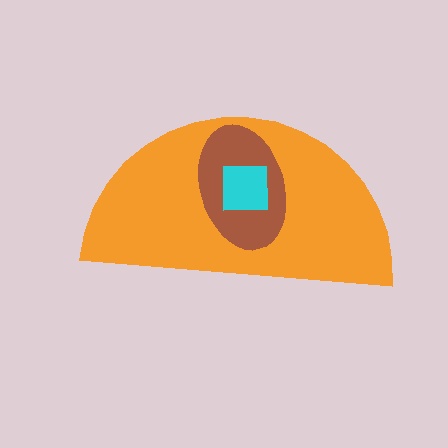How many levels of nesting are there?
3.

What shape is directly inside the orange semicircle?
The brown ellipse.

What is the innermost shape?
The cyan square.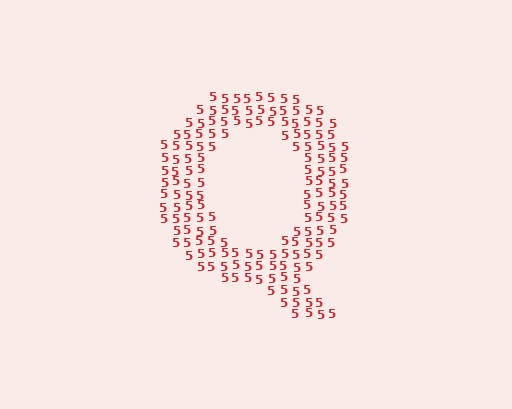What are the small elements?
The small elements are digit 5's.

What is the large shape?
The large shape is the letter Q.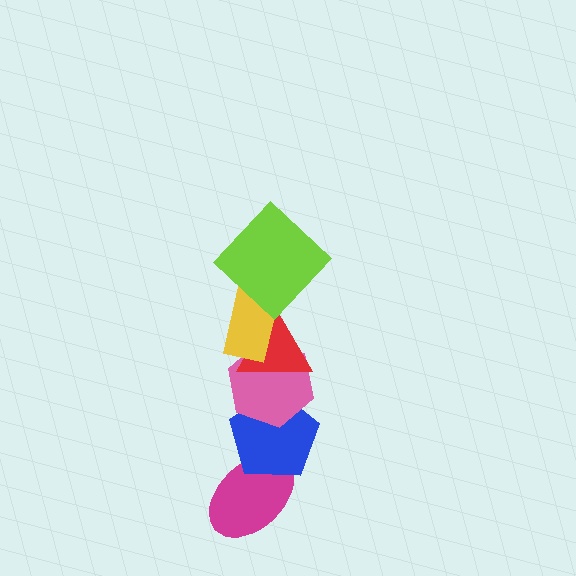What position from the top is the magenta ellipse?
The magenta ellipse is 6th from the top.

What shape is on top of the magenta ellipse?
The blue pentagon is on top of the magenta ellipse.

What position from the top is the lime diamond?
The lime diamond is 1st from the top.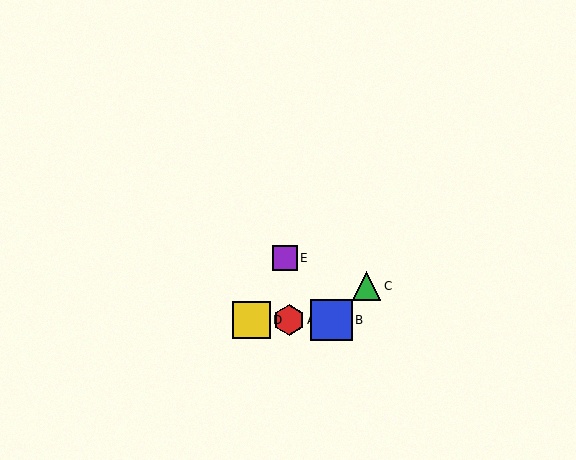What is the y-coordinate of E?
Object E is at y≈258.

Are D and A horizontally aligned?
Yes, both are at y≈320.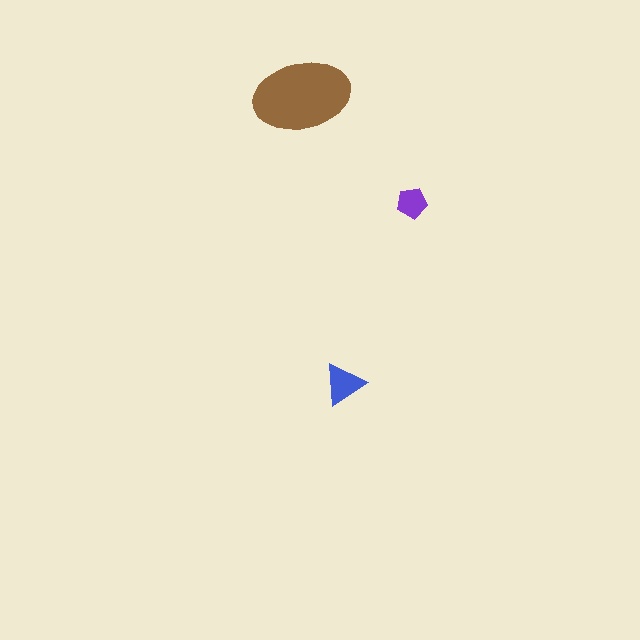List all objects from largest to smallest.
The brown ellipse, the blue triangle, the purple pentagon.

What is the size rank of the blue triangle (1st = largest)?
2nd.